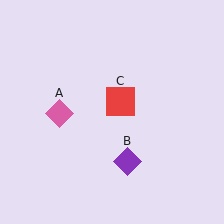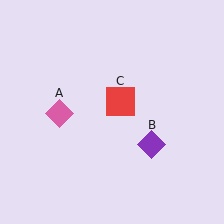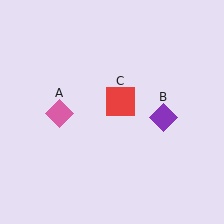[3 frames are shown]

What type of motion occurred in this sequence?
The purple diamond (object B) rotated counterclockwise around the center of the scene.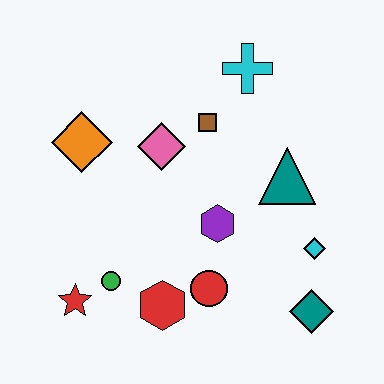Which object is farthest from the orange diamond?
The teal diamond is farthest from the orange diamond.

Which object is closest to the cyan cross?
The brown square is closest to the cyan cross.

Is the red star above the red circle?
No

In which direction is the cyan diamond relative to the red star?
The cyan diamond is to the right of the red star.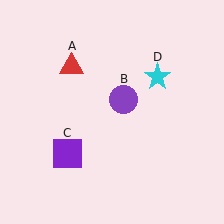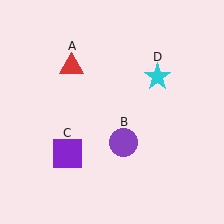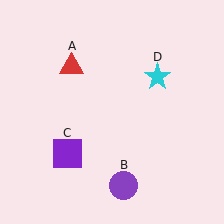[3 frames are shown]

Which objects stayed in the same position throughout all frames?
Red triangle (object A) and purple square (object C) and cyan star (object D) remained stationary.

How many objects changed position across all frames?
1 object changed position: purple circle (object B).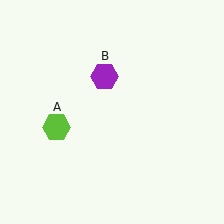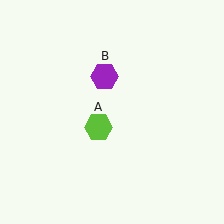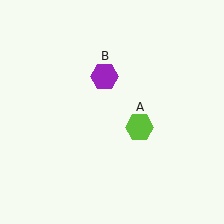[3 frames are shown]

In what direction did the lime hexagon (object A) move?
The lime hexagon (object A) moved right.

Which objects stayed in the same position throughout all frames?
Purple hexagon (object B) remained stationary.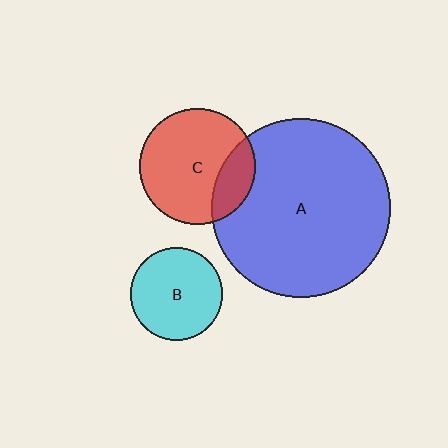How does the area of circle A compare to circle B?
Approximately 3.7 times.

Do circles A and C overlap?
Yes.